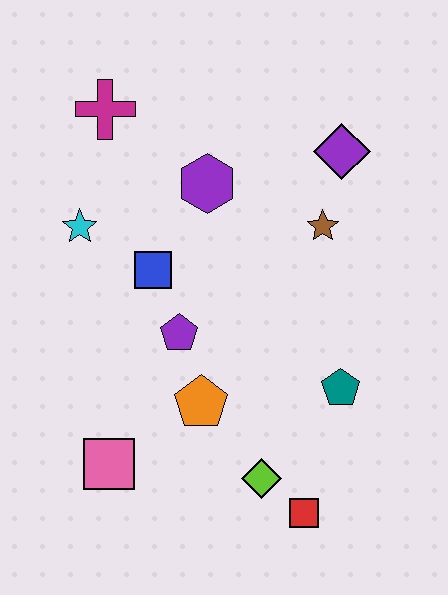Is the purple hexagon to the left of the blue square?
No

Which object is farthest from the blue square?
The red square is farthest from the blue square.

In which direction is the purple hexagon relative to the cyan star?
The purple hexagon is to the right of the cyan star.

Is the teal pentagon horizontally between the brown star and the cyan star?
No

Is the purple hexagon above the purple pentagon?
Yes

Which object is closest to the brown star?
The purple diamond is closest to the brown star.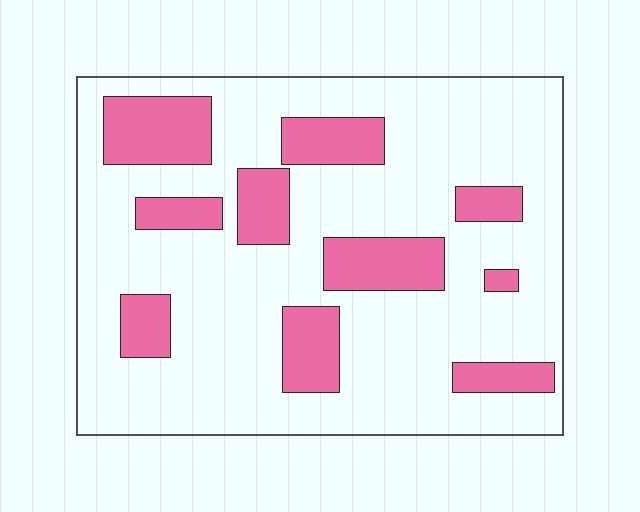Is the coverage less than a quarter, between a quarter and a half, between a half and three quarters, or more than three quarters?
Less than a quarter.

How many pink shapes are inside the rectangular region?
10.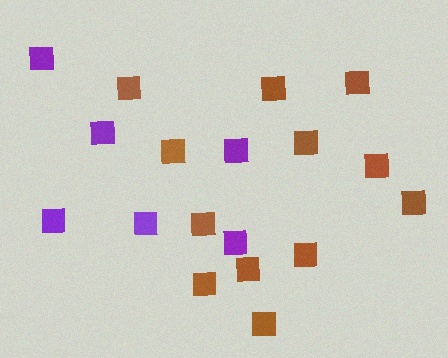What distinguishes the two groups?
There are 2 groups: one group of purple squares (6) and one group of brown squares (12).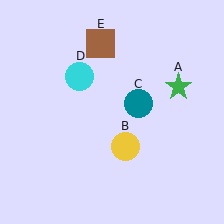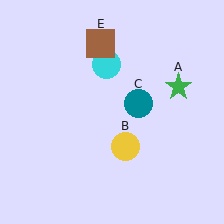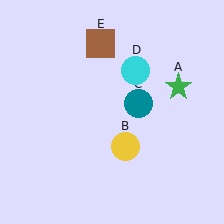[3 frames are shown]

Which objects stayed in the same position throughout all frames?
Green star (object A) and yellow circle (object B) and teal circle (object C) and brown square (object E) remained stationary.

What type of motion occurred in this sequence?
The cyan circle (object D) rotated clockwise around the center of the scene.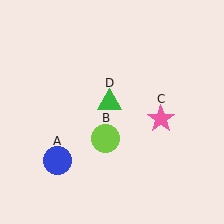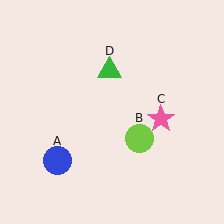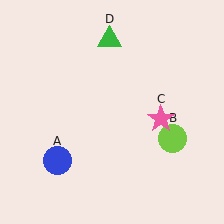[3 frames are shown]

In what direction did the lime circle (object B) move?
The lime circle (object B) moved right.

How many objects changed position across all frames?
2 objects changed position: lime circle (object B), green triangle (object D).